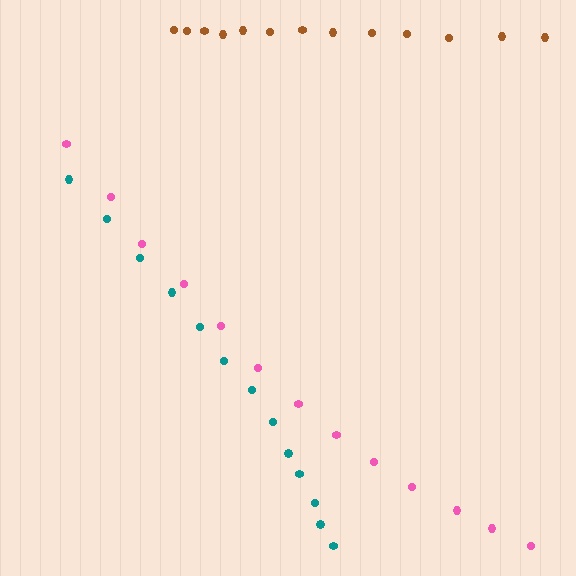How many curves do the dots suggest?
There are 3 distinct paths.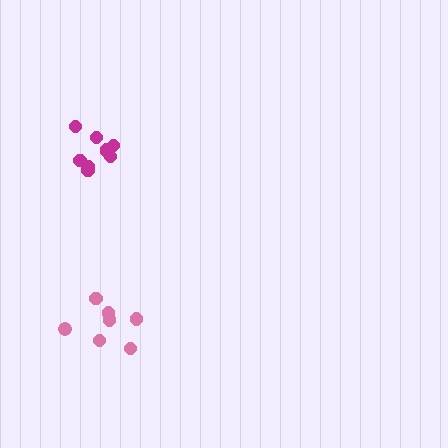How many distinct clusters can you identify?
There are 2 distinct clusters.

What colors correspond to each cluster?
The clusters are colored: pink, magenta.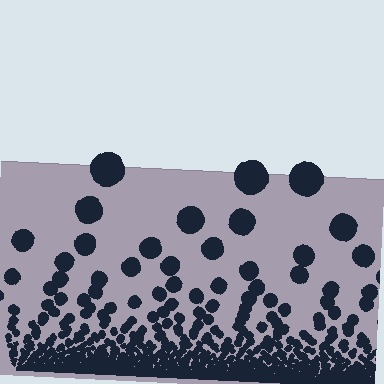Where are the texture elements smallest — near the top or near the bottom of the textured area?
Near the bottom.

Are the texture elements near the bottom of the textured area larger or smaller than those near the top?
Smaller. The gradient is inverted — elements near the bottom are smaller and denser.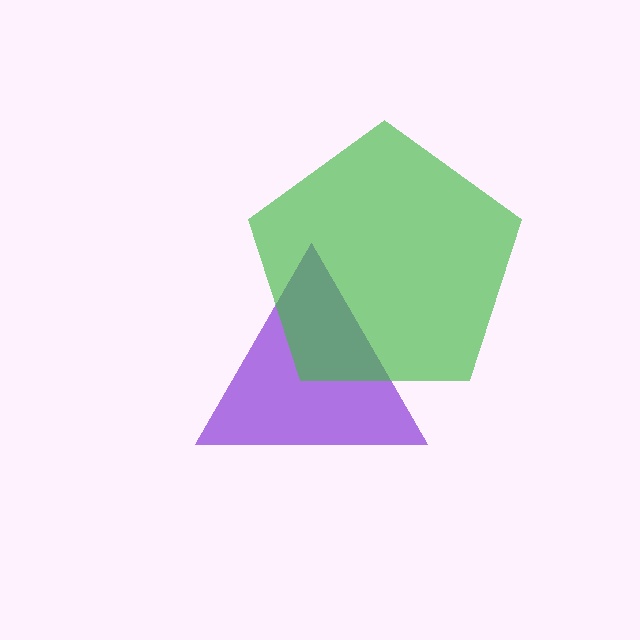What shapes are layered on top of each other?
The layered shapes are: a purple triangle, a green pentagon.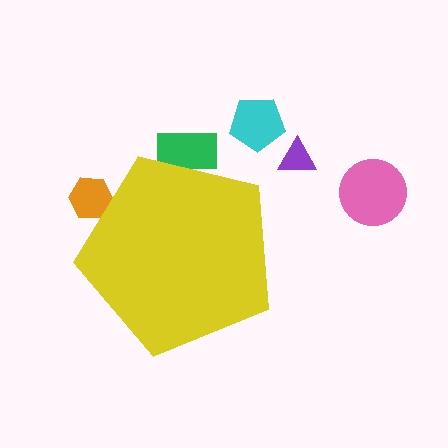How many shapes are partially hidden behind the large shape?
2 shapes are partially hidden.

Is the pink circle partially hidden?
No, the pink circle is fully visible.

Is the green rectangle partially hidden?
Yes, the green rectangle is partially hidden behind the yellow pentagon.